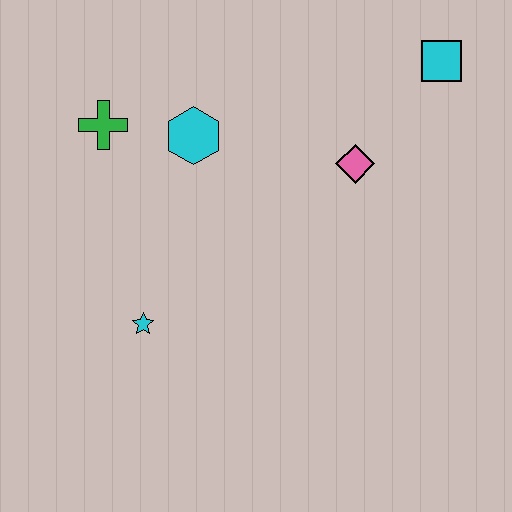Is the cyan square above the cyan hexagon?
Yes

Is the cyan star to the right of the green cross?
Yes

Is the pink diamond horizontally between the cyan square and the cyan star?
Yes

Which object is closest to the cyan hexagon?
The green cross is closest to the cyan hexagon.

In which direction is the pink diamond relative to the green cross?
The pink diamond is to the right of the green cross.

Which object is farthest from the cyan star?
The cyan square is farthest from the cyan star.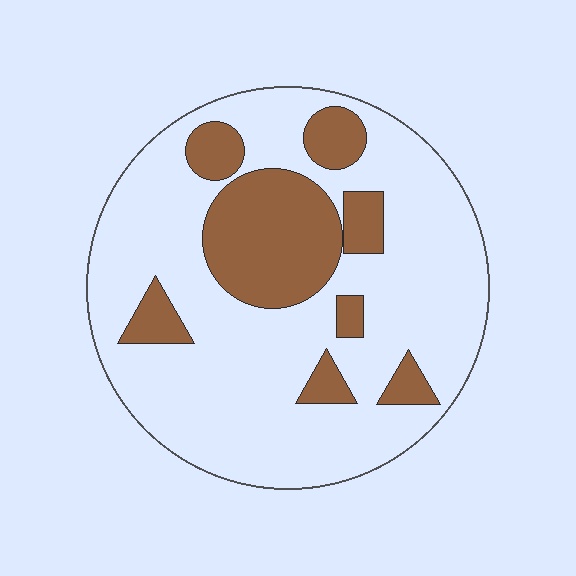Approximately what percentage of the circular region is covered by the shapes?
Approximately 25%.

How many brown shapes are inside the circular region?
8.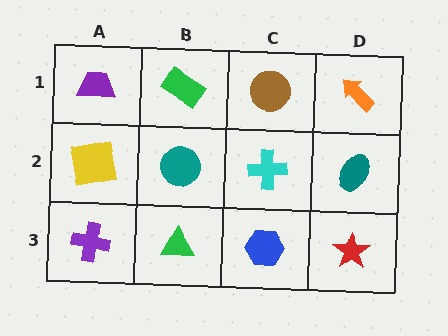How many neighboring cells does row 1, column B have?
3.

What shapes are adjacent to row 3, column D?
A teal ellipse (row 2, column D), a blue hexagon (row 3, column C).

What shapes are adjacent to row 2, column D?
An orange arrow (row 1, column D), a red star (row 3, column D), a cyan cross (row 2, column C).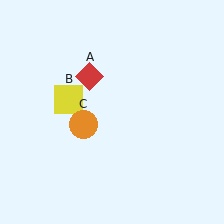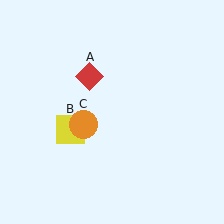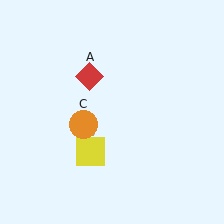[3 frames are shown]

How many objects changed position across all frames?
1 object changed position: yellow square (object B).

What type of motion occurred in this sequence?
The yellow square (object B) rotated counterclockwise around the center of the scene.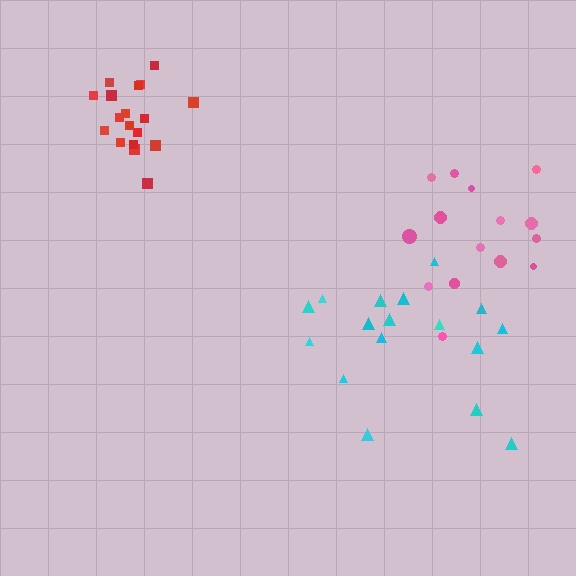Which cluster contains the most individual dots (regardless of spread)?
Red (18).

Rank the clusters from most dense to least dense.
red, cyan, pink.